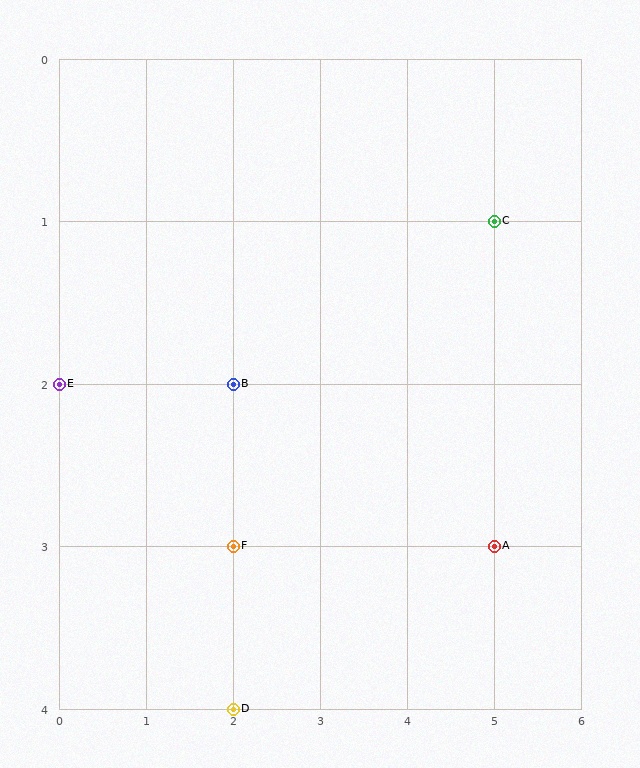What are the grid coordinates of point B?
Point B is at grid coordinates (2, 2).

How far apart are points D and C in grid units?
Points D and C are 3 columns and 3 rows apart (about 4.2 grid units diagonally).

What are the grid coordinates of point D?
Point D is at grid coordinates (2, 4).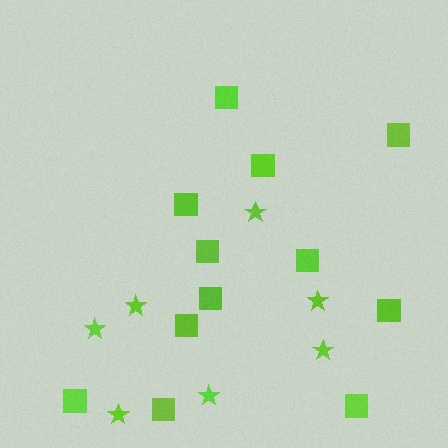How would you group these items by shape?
There are 2 groups: one group of squares (12) and one group of stars (7).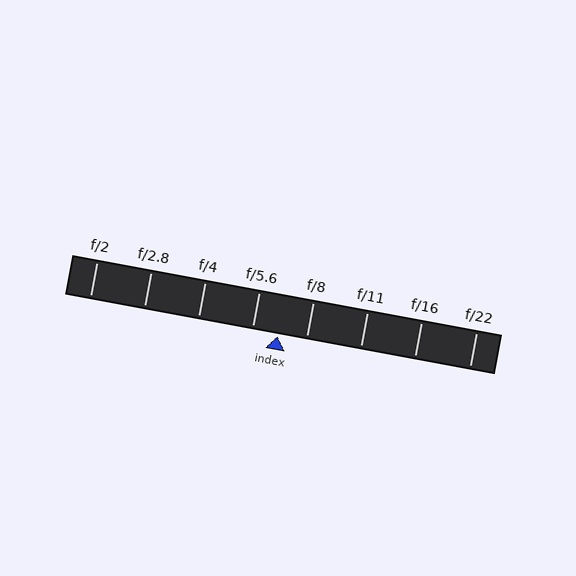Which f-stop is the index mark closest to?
The index mark is closest to f/5.6.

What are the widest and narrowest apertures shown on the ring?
The widest aperture shown is f/2 and the narrowest is f/22.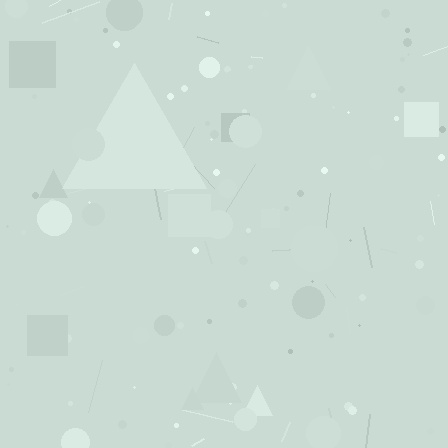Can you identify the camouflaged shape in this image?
The camouflaged shape is a triangle.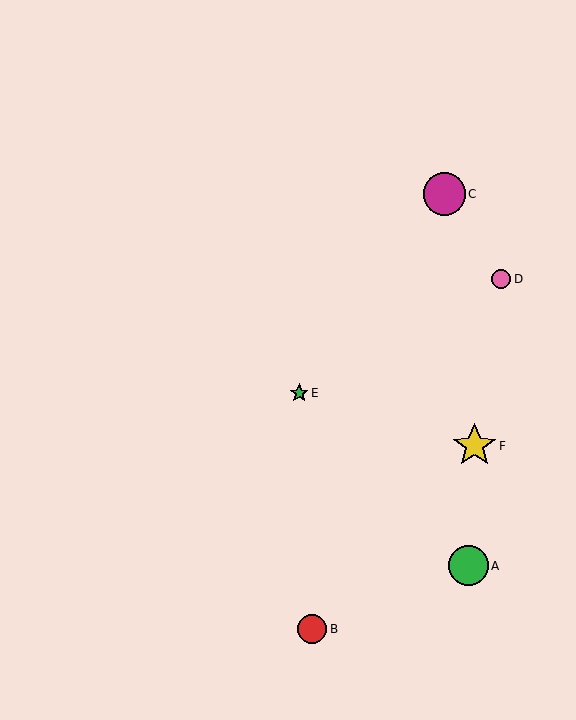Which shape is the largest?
The yellow star (labeled F) is the largest.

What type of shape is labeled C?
Shape C is a magenta circle.